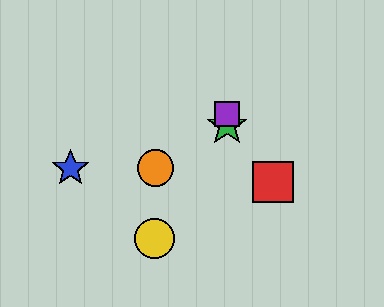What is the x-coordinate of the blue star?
The blue star is at x≈70.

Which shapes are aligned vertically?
The green star, the purple square are aligned vertically.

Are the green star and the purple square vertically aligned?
Yes, both are at x≈227.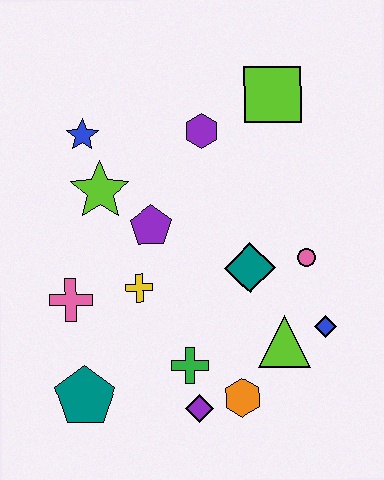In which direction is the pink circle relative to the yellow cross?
The pink circle is to the right of the yellow cross.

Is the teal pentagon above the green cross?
No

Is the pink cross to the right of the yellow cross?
No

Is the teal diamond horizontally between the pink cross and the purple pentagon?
No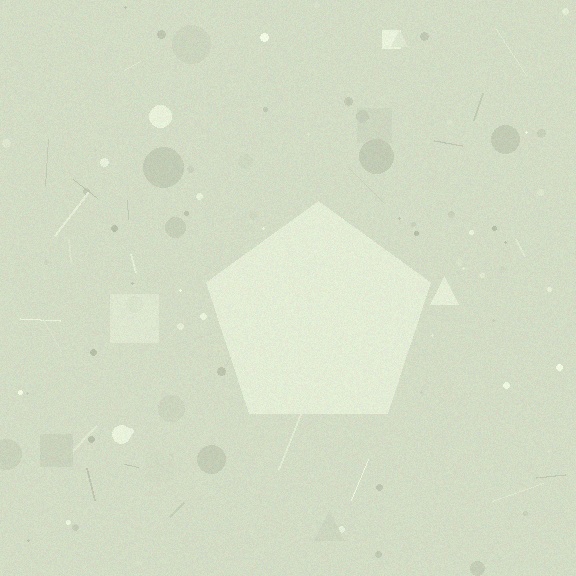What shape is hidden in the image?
A pentagon is hidden in the image.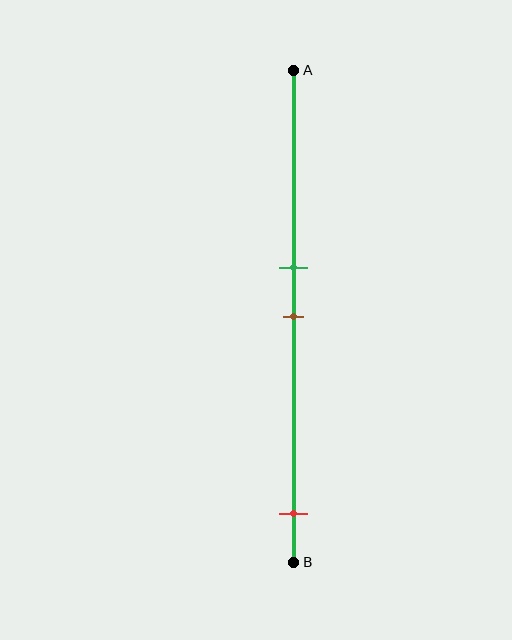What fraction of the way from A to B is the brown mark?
The brown mark is approximately 50% (0.5) of the way from A to B.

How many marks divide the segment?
There are 3 marks dividing the segment.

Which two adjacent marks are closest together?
The green and brown marks are the closest adjacent pair.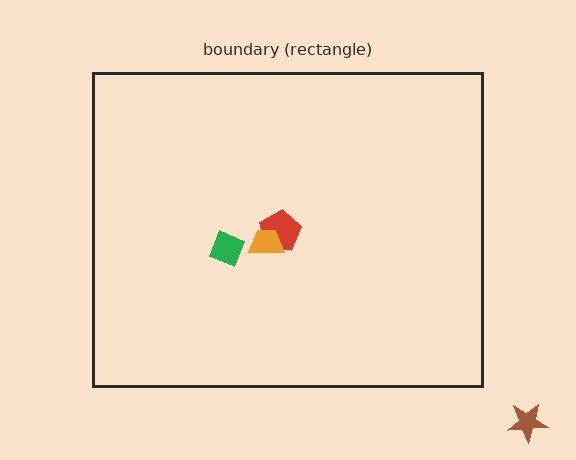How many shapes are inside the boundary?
3 inside, 1 outside.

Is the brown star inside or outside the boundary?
Outside.